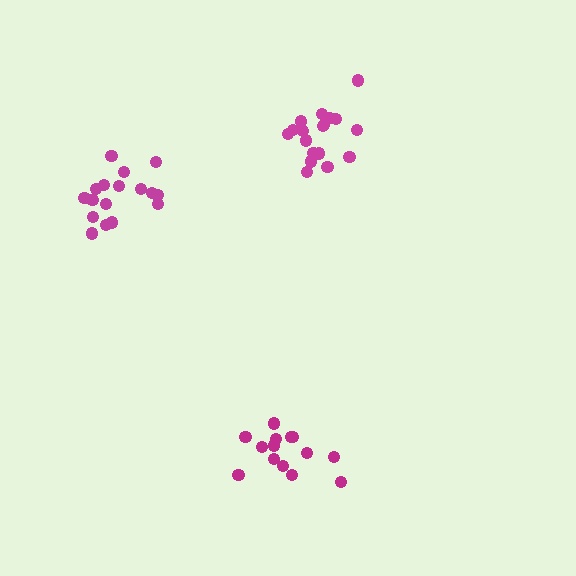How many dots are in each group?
Group 1: 17 dots, Group 2: 14 dots, Group 3: 19 dots (50 total).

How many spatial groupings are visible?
There are 3 spatial groupings.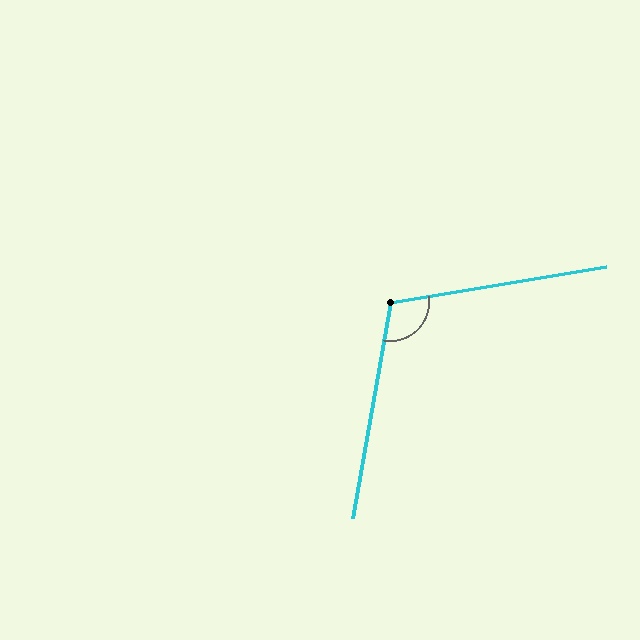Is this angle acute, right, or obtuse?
It is obtuse.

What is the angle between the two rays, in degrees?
Approximately 109 degrees.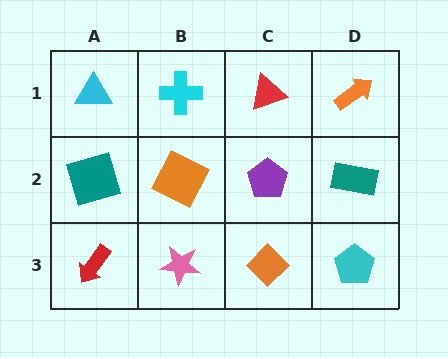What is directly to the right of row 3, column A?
A pink star.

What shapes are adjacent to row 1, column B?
An orange square (row 2, column B), a cyan triangle (row 1, column A), a red triangle (row 1, column C).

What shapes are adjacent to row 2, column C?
A red triangle (row 1, column C), an orange diamond (row 3, column C), an orange square (row 2, column B), a teal rectangle (row 2, column D).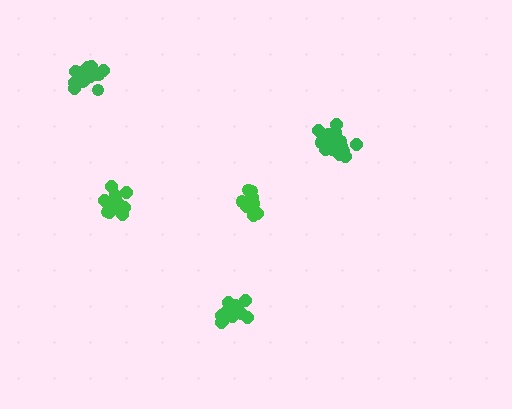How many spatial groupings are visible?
There are 5 spatial groupings.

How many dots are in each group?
Group 1: 18 dots, Group 2: 14 dots, Group 3: 15 dots, Group 4: 18 dots, Group 5: 20 dots (85 total).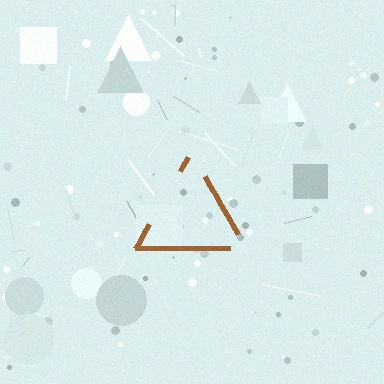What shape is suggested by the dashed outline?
The dashed outline suggests a triangle.